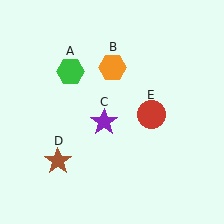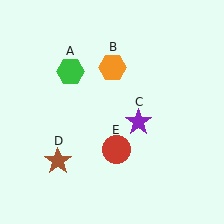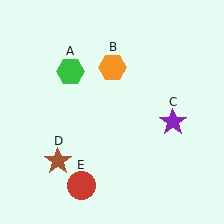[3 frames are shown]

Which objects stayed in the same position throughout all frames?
Green hexagon (object A) and orange hexagon (object B) and brown star (object D) remained stationary.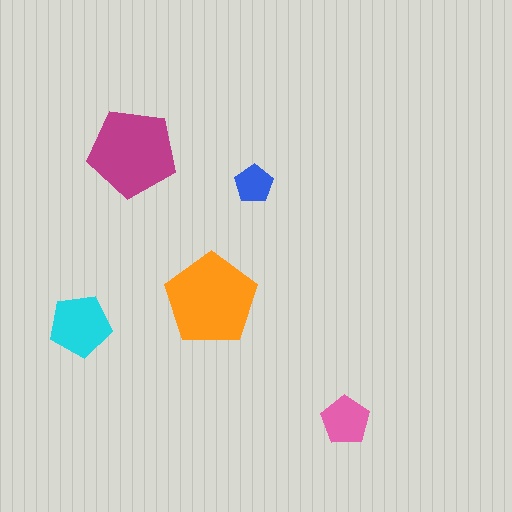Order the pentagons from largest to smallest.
the orange one, the magenta one, the cyan one, the pink one, the blue one.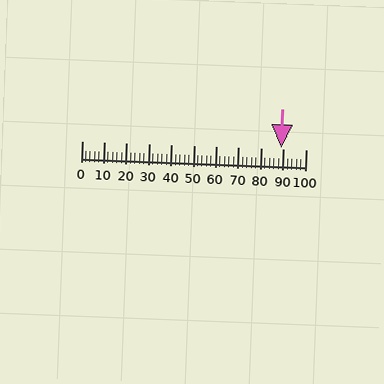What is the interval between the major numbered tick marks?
The major tick marks are spaced 10 units apart.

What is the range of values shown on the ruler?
The ruler shows values from 0 to 100.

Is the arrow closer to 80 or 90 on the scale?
The arrow is closer to 90.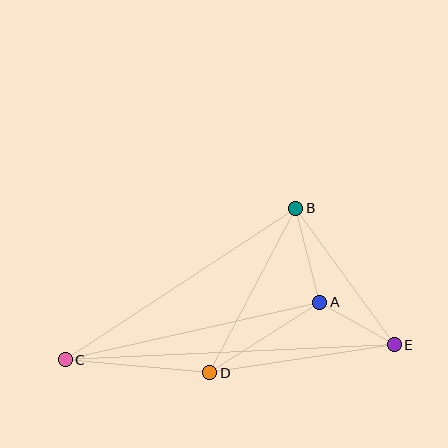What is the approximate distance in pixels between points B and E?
The distance between B and E is approximately 169 pixels.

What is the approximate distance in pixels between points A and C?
The distance between A and C is approximately 261 pixels.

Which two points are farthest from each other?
Points C and E are farthest from each other.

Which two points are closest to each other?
Points A and E are closest to each other.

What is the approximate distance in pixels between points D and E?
The distance between D and E is approximately 187 pixels.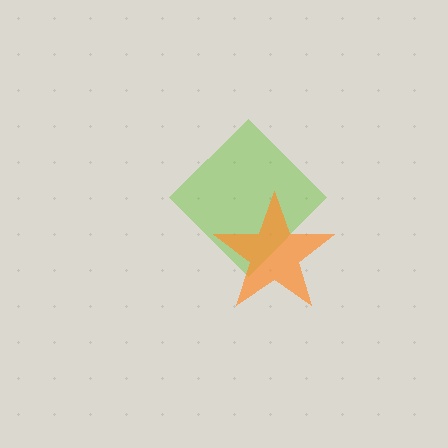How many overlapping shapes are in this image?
There are 2 overlapping shapes in the image.